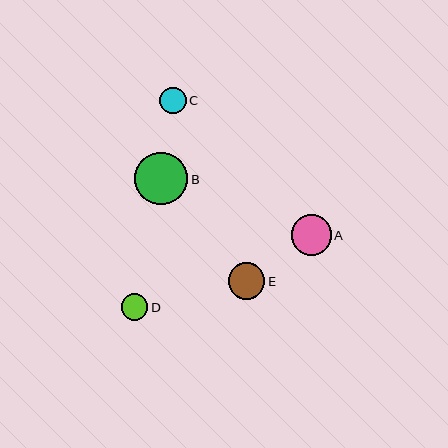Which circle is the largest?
Circle B is the largest with a size of approximately 53 pixels.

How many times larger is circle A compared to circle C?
Circle A is approximately 1.5 times the size of circle C.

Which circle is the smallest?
Circle C is the smallest with a size of approximately 26 pixels.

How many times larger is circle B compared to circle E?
Circle B is approximately 1.4 times the size of circle E.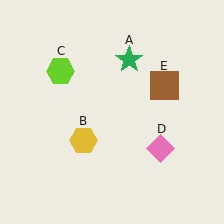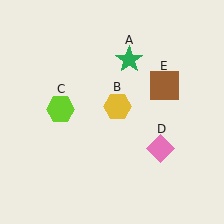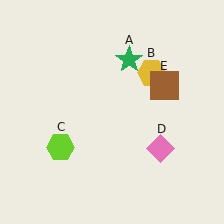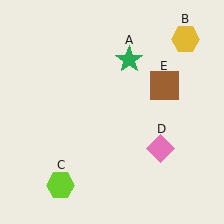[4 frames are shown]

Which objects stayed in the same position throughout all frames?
Green star (object A) and pink diamond (object D) and brown square (object E) remained stationary.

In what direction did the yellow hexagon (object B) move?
The yellow hexagon (object B) moved up and to the right.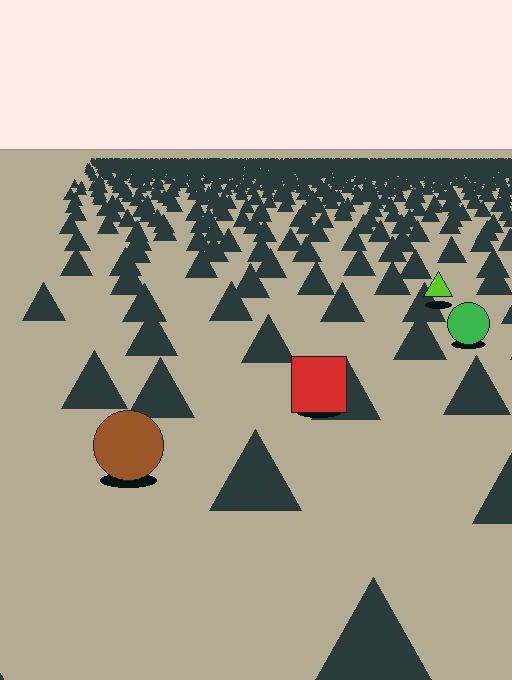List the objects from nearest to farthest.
From nearest to farthest: the brown circle, the red square, the green circle, the lime triangle.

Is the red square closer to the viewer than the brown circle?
No. The brown circle is closer — you can tell from the texture gradient: the ground texture is coarser near it.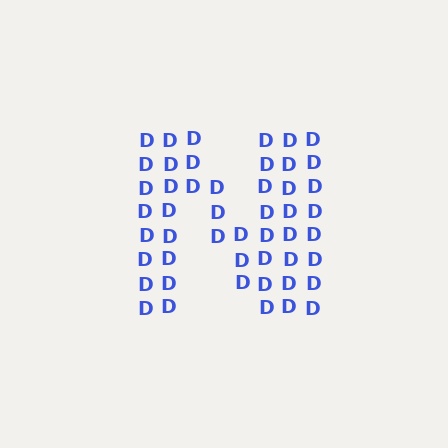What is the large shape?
The large shape is the letter N.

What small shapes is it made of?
It is made of small letter D's.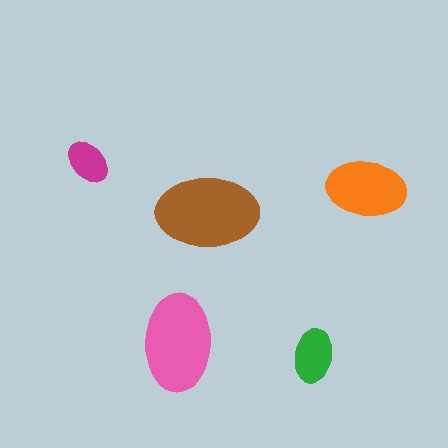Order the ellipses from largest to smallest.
the brown one, the pink one, the orange one, the green one, the magenta one.